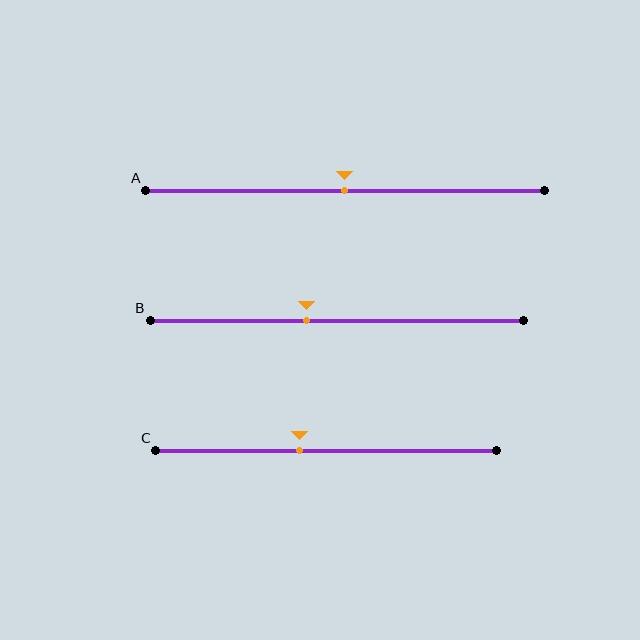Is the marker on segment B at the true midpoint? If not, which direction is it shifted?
No, the marker on segment B is shifted to the left by about 8% of the segment length.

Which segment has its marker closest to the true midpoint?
Segment A has its marker closest to the true midpoint.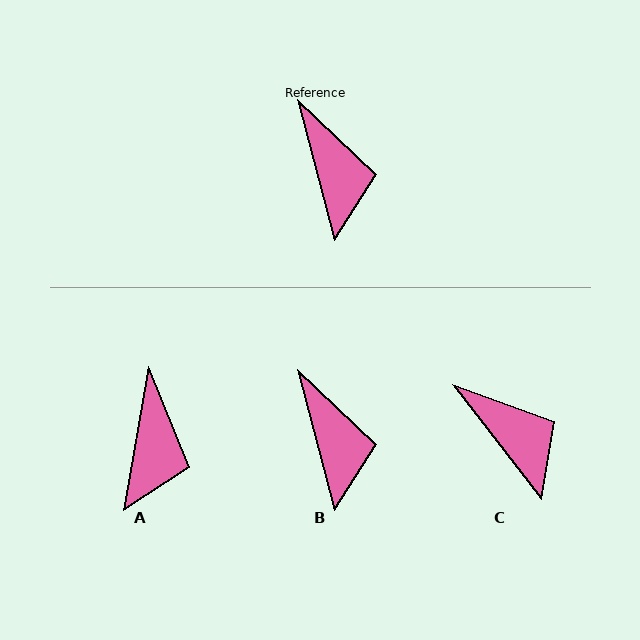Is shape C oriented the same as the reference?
No, it is off by about 23 degrees.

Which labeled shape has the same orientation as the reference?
B.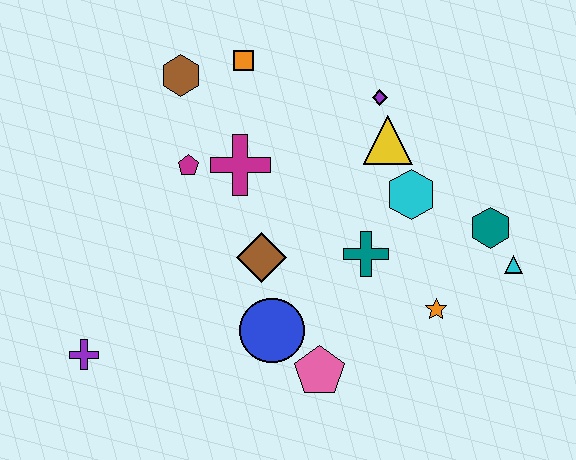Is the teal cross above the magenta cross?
No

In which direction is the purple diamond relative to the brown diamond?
The purple diamond is above the brown diamond.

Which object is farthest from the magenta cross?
The cyan triangle is farthest from the magenta cross.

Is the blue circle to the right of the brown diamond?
Yes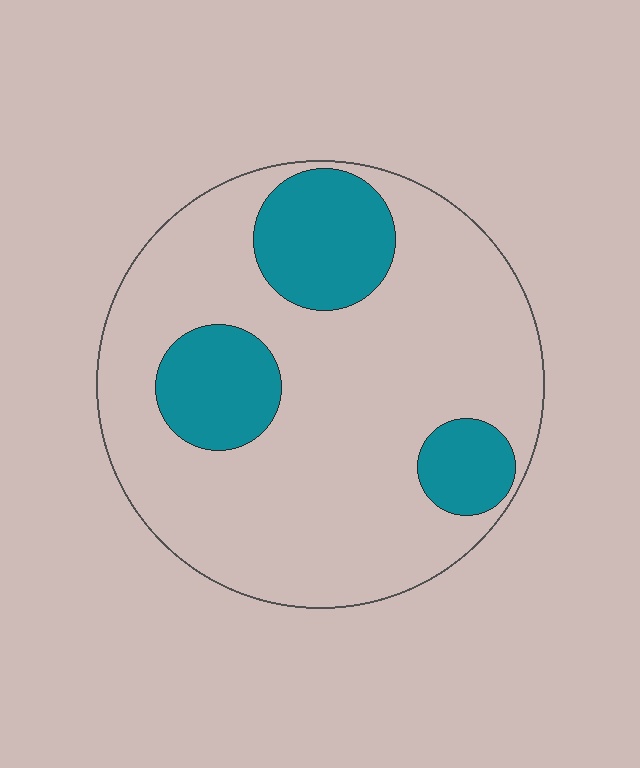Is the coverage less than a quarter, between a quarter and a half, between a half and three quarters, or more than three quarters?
Less than a quarter.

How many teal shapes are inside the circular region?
3.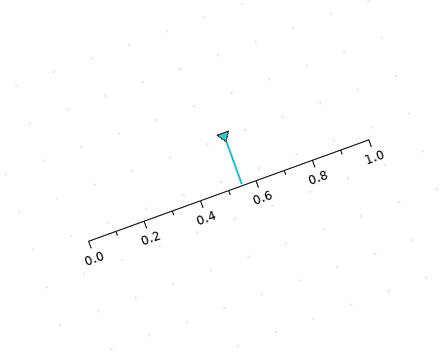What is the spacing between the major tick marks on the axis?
The major ticks are spaced 0.2 apart.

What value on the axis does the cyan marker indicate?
The marker indicates approximately 0.55.